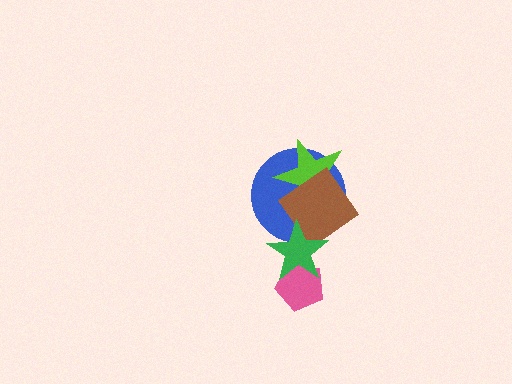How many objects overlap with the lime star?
2 objects overlap with the lime star.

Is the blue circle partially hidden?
Yes, it is partially covered by another shape.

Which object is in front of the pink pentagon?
The green star is in front of the pink pentagon.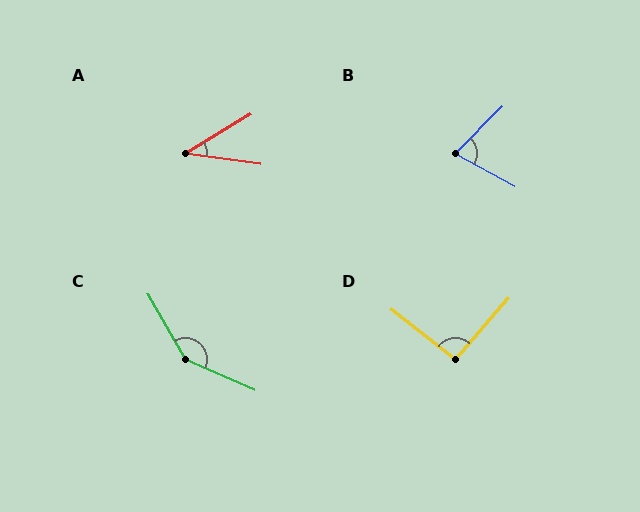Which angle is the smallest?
A, at approximately 39 degrees.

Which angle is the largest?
C, at approximately 143 degrees.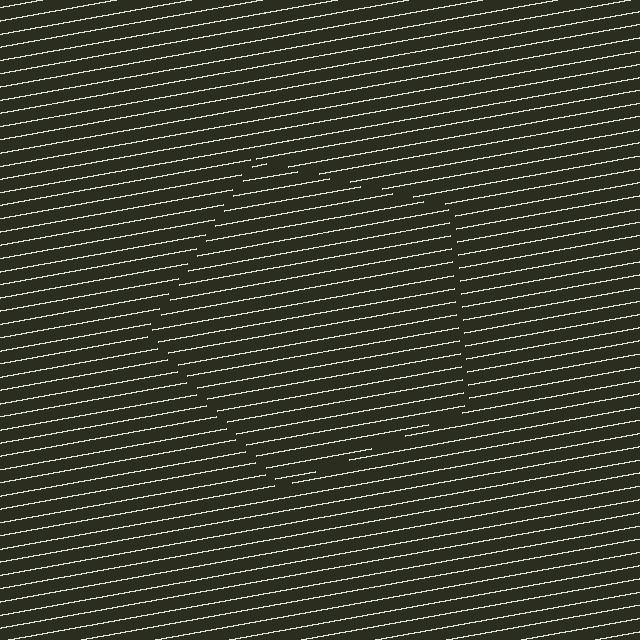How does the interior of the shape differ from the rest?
The interior of the shape contains the same grating, shifted by half a period — the contour is defined by the phase discontinuity where line-ends from the inner and outer gratings abut.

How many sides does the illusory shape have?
5 sides — the line-ends trace a pentagon.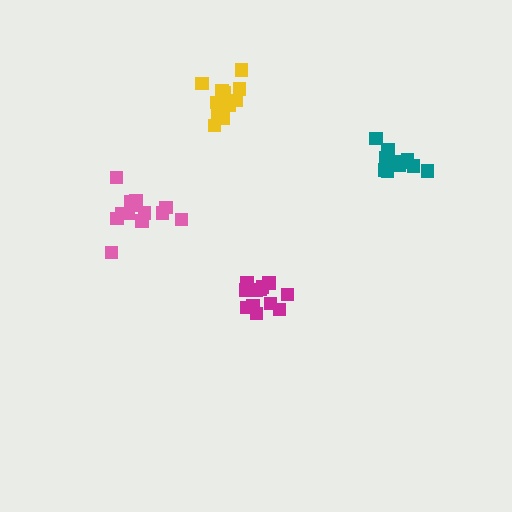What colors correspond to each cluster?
The clusters are colored: pink, magenta, teal, yellow.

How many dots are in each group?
Group 1: 13 dots, Group 2: 14 dots, Group 3: 11 dots, Group 4: 13 dots (51 total).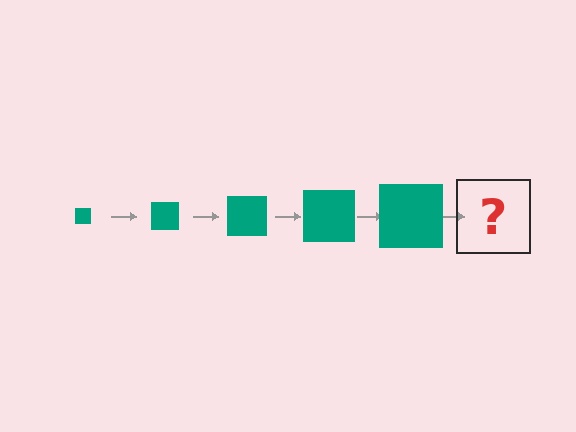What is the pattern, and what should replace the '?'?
The pattern is that the square gets progressively larger each step. The '?' should be a teal square, larger than the previous one.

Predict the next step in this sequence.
The next step is a teal square, larger than the previous one.